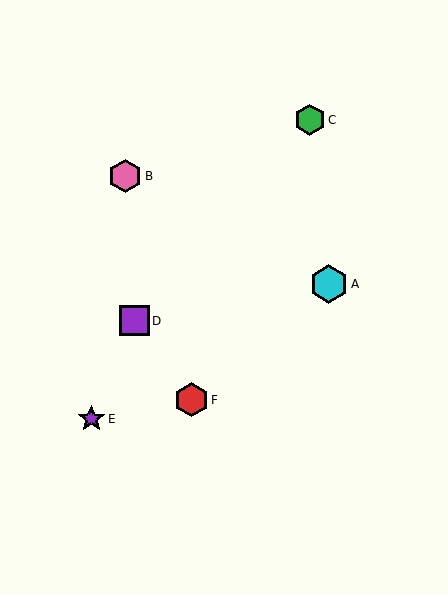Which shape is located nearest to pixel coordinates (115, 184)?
The pink hexagon (labeled B) at (125, 176) is nearest to that location.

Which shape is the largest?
The cyan hexagon (labeled A) is the largest.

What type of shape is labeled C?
Shape C is a green hexagon.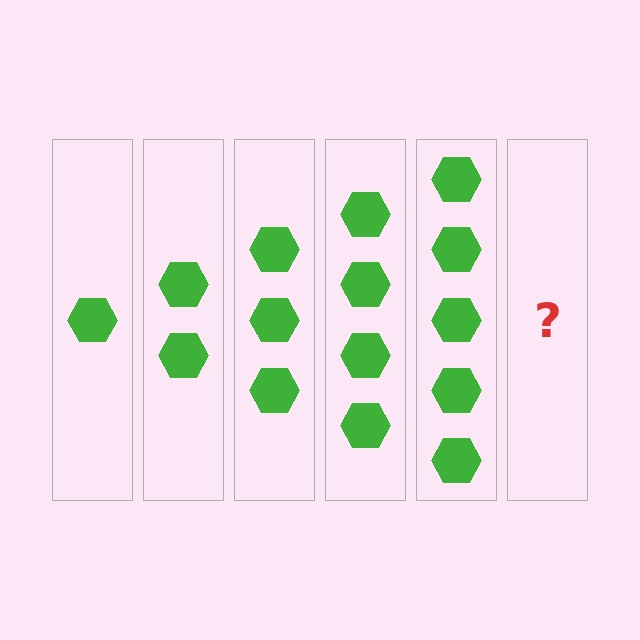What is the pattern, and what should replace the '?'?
The pattern is that each step adds one more hexagon. The '?' should be 6 hexagons.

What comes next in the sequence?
The next element should be 6 hexagons.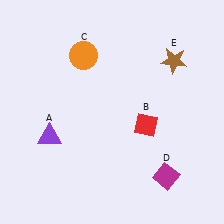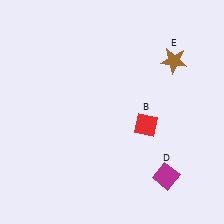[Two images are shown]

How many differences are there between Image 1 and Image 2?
There are 2 differences between the two images.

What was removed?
The purple triangle (A), the orange circle (C) were removed in Image 2.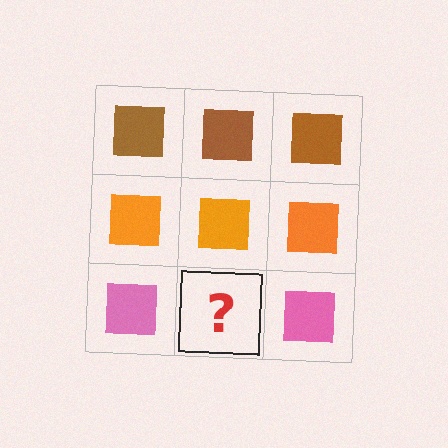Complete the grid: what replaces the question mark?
The question mark should be replaced with a pink square.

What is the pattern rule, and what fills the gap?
The rule is that each row has a consistent color. The gap should be filled with a pink square.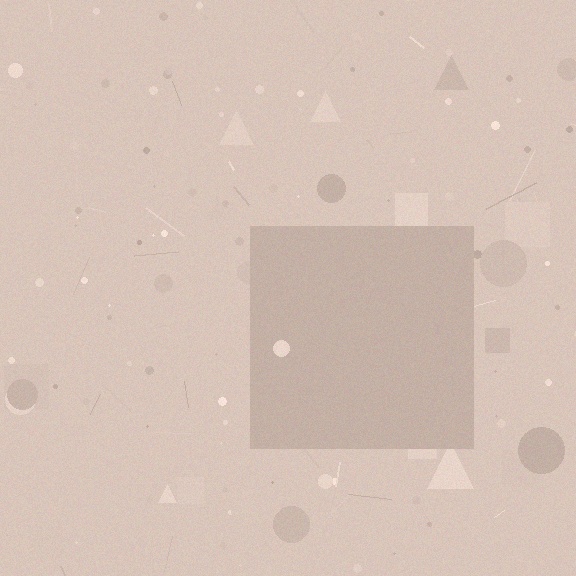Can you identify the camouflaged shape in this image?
The camouflaged shape is a square.